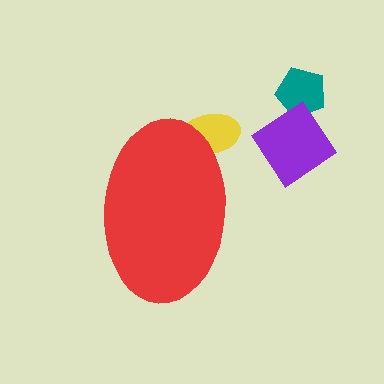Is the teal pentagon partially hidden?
No, the teal pentagon is fully visible.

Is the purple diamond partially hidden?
No, the purple diamond is fully visible.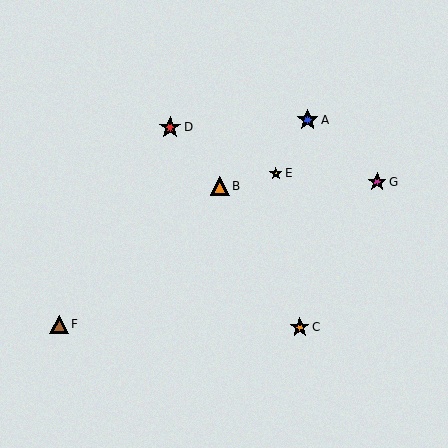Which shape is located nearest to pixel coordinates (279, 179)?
The yellow star (labeled E) at (276, 173) is nearest to that location.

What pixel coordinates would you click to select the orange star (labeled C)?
Click at (300, 327) to select the orange star C.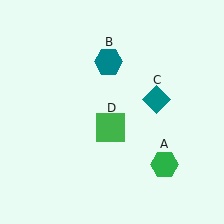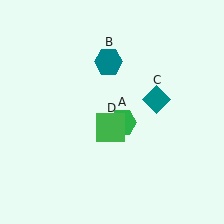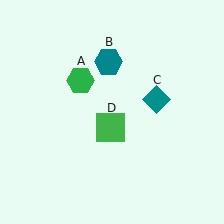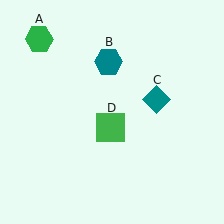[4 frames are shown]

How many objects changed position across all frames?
1 object changed position: green hexagon (object A).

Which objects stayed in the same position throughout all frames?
Teal hexagon (object B) and teal diamond (object C) and green square (object D) remained stationary.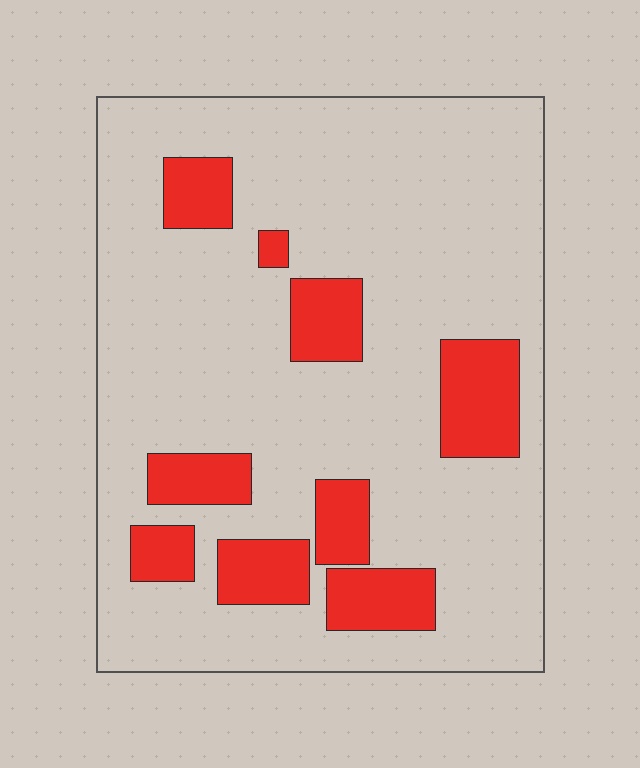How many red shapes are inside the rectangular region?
9.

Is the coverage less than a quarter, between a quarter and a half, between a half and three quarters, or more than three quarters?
Less than a quarter.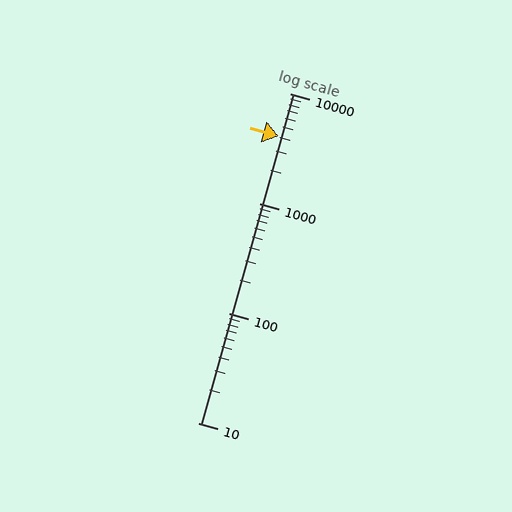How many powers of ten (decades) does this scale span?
The scale spans 3 decades, from 10 to 10000.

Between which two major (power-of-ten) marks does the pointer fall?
The pointer is between 1000 and 10000.